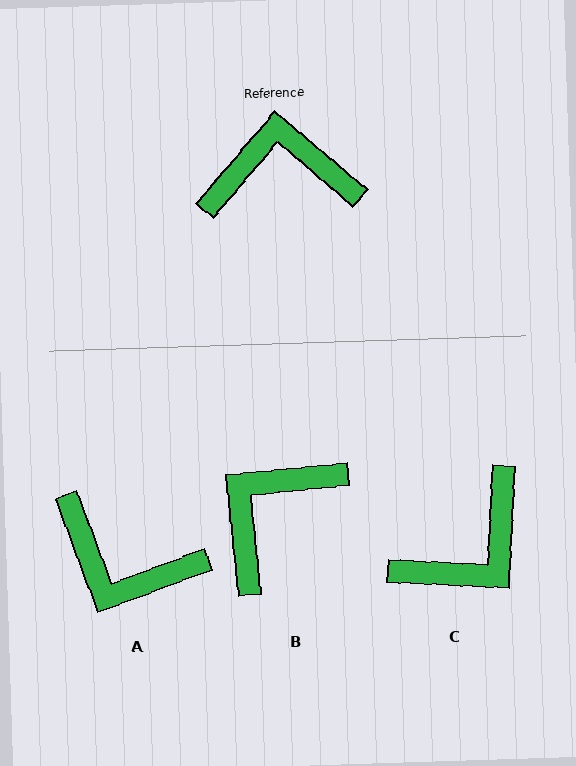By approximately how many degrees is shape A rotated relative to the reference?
Approximately 151 degrees counter-clockwise.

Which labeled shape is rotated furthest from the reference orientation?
A, about 151 degrees away.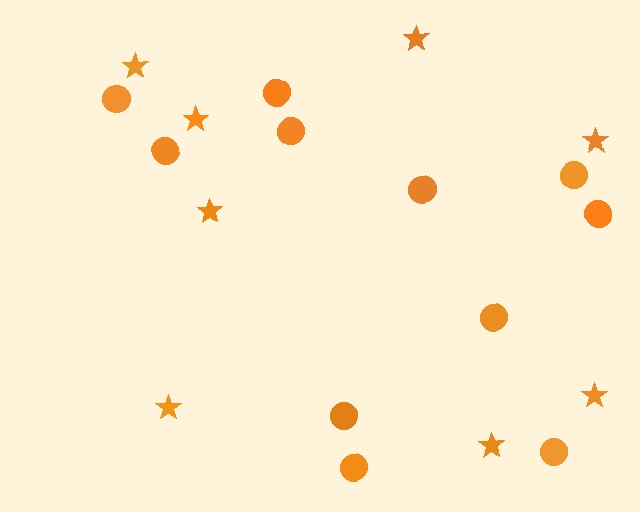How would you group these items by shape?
There are 2 groups: one group of circles (11) and one group of stars (8).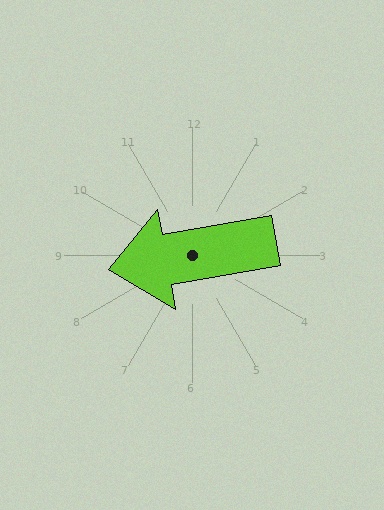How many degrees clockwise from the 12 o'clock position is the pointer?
Approximately 260 degrees.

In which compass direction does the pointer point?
West.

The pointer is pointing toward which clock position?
Roughly 9 o'clock.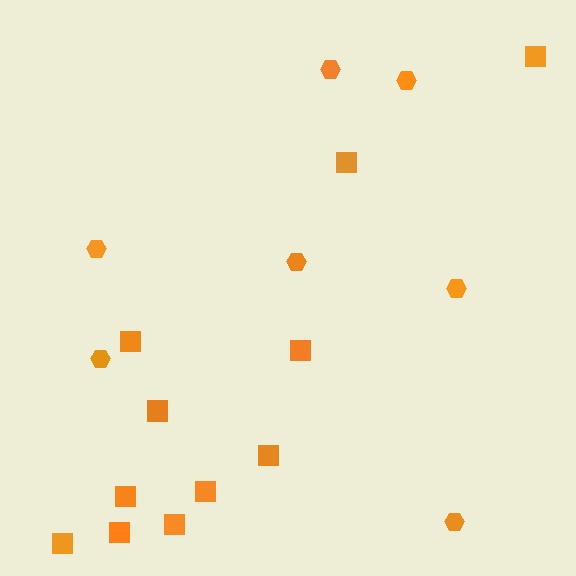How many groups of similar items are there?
There are 2 groups: one group of hexagons (7) and one group of squares (11).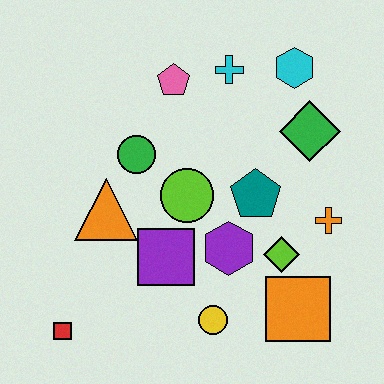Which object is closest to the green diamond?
The cyan hexagon is closest to the green diamond.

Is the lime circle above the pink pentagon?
No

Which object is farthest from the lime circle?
The red square is farthest from the lime circle.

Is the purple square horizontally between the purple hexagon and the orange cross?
No